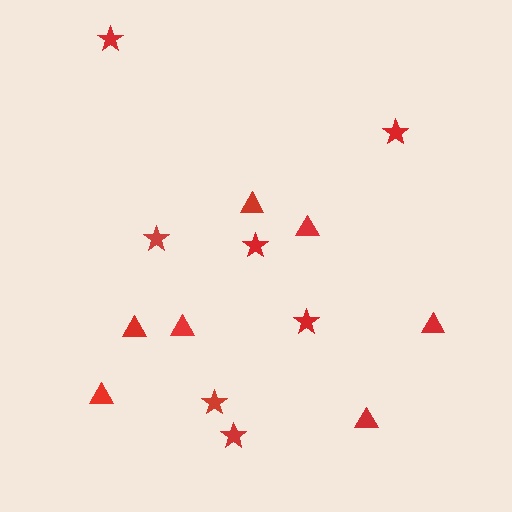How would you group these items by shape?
There are 2 groups: one group of stars (7) and one group of triangles (7).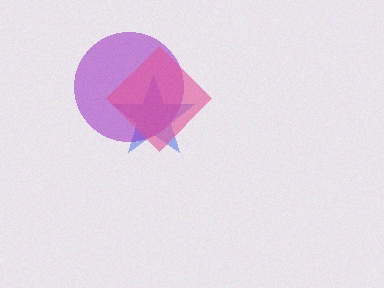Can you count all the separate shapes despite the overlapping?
Yes, there are 3 separate shapes.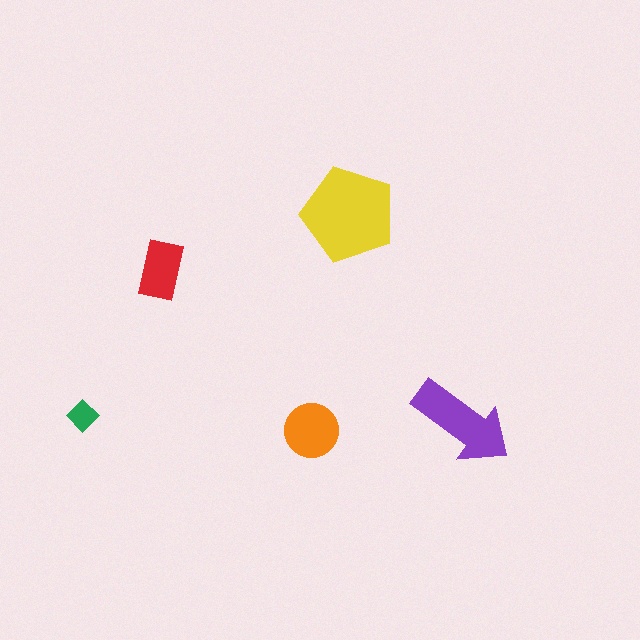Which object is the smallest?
The green diamond.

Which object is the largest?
The yellow pentagon.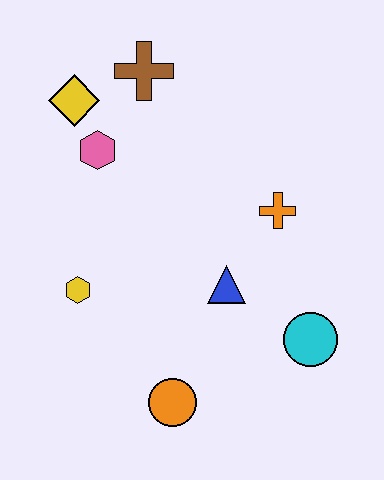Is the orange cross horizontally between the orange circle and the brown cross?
No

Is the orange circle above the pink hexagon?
No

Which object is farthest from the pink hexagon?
The cyan circle is farthest from the pink hexagon.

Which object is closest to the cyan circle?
The blue triangle is closest to the cyan circle.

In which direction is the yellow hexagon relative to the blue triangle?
The yellow hexagon is to the left of the blue triangle.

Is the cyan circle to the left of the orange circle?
No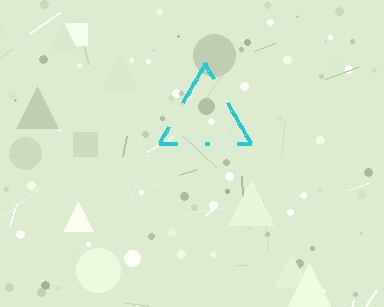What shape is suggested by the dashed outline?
The dashed outline suggests a triangle.